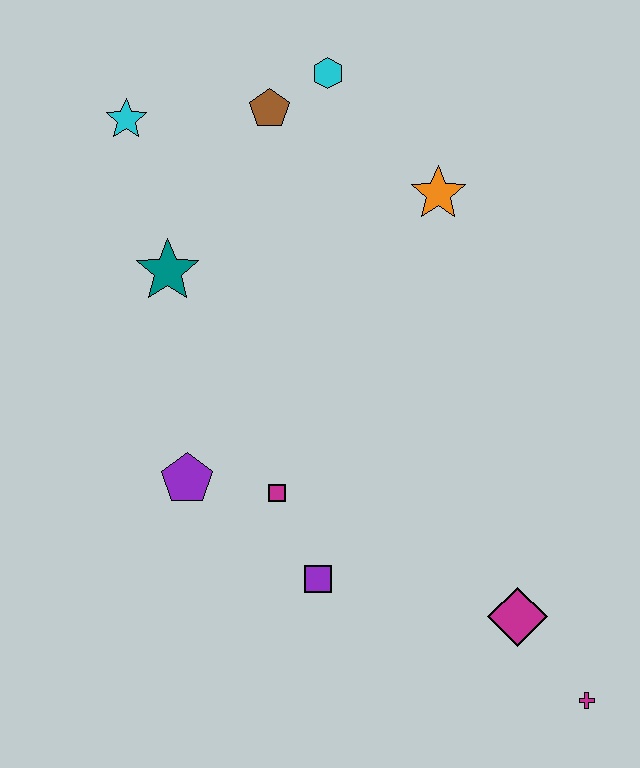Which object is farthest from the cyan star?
The magenta cross is farthest from the cyan star.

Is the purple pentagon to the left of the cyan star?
No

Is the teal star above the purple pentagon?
Yes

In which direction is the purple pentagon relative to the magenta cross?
The purple pentagon is to the left of the magenta cross.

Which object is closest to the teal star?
The cyan star is closest to the teal star.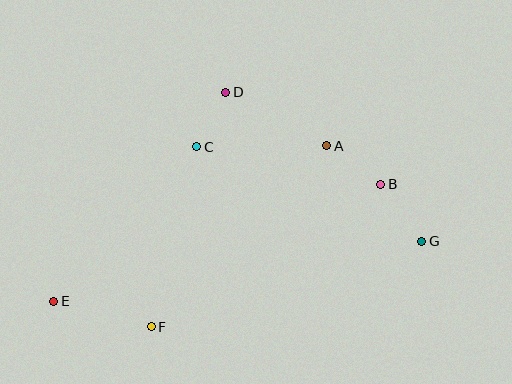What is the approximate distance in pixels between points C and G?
The distance between C and G is approximately 244 pixels.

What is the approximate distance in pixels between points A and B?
The distance between A and B is approximately 67 pixels.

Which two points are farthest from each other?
Points E and G are farthest from each other.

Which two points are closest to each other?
Points C and D are closest to each other.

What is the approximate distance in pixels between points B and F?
The distance between B and F is approximately 270 pixels.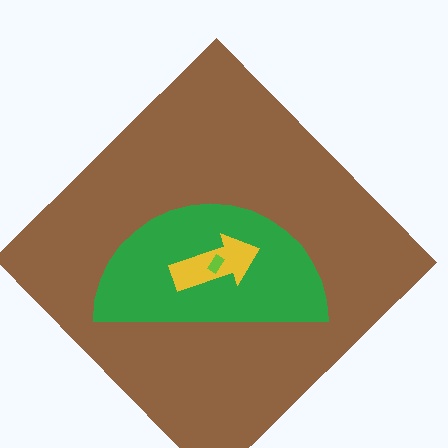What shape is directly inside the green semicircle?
The yellow arrow.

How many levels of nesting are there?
4.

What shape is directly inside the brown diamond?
The green semicircle.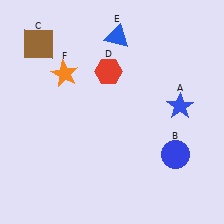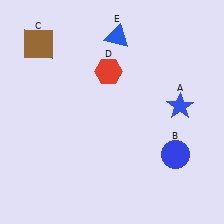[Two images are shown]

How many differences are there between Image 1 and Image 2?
There is 1 difference between the two images.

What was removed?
The orange star (F) was removed in Image 2.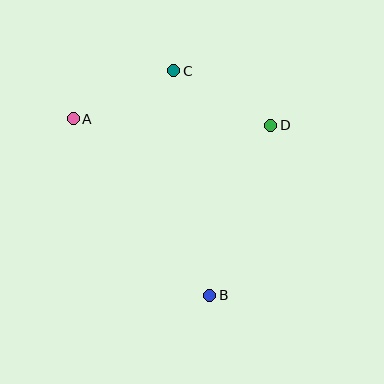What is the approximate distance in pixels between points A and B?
The distance between A and B is approximately 223 pixels.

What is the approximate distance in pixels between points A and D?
The distance between A and D is approximately 198 pixels.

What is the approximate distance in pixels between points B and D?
The distance between B and D is approximately 180 pixels.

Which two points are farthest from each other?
Points B and C are farthest from each other.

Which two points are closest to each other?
Points C and D are closest to each other.